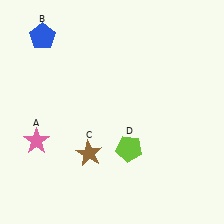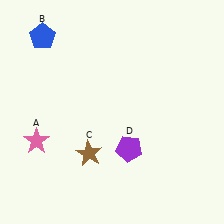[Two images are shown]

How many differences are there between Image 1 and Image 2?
There is 1 difference between the two images.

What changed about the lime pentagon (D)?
In Image 1, D is lime. In Image 2, it changed to purple.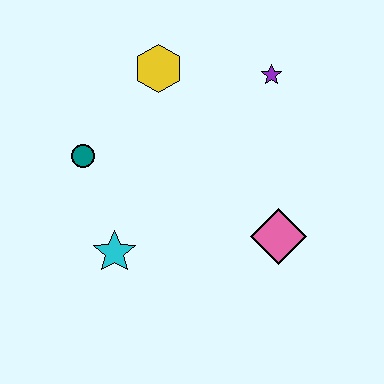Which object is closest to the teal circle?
The cyan star is closest to the teal circle.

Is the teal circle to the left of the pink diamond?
Yes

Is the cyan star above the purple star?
No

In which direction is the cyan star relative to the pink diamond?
The cyan star is to the left of the pink diamond.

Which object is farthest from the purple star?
The cyan star is farthest from the purple star.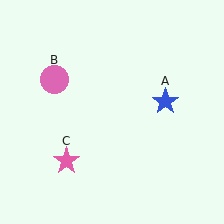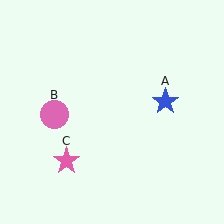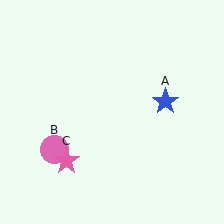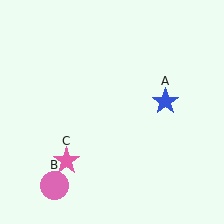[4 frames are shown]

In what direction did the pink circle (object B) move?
The pink circle (object B) moved down.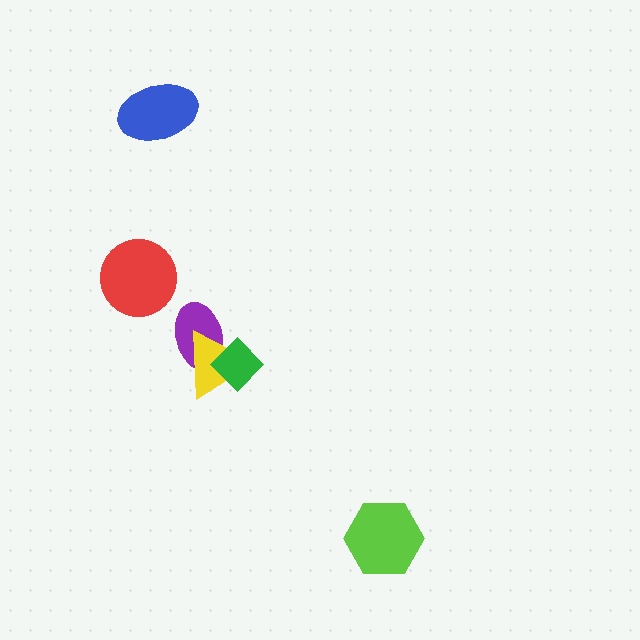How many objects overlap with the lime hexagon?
0 objects overlap with the lime hexagon.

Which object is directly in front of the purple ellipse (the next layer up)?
The yellow triangle is directly in front of the purple ellipse.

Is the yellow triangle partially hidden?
Yes, it is partially covered by another shape.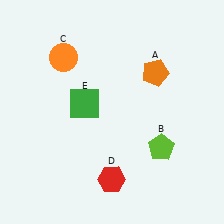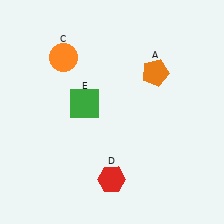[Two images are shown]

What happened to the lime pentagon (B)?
The lime pentagon (B) was removed in Image 2. It was in the bottom-right area of Image 1.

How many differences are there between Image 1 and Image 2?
There is 1 difference between the two images.